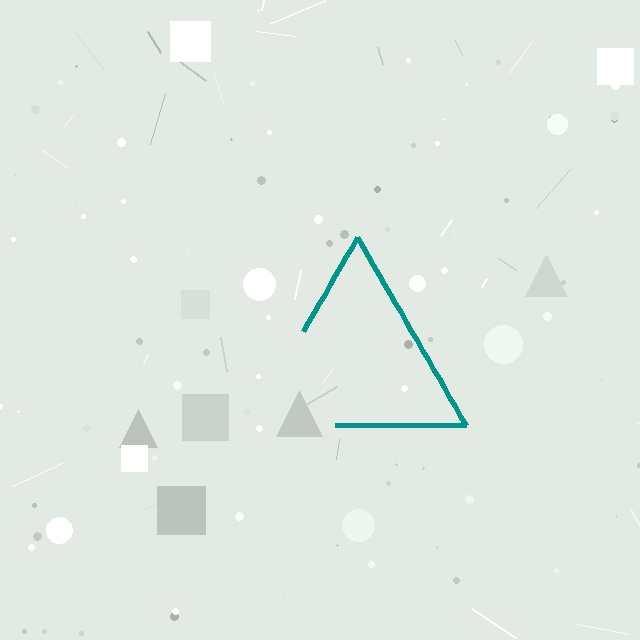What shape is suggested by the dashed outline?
The dashed outline suggests a triangle.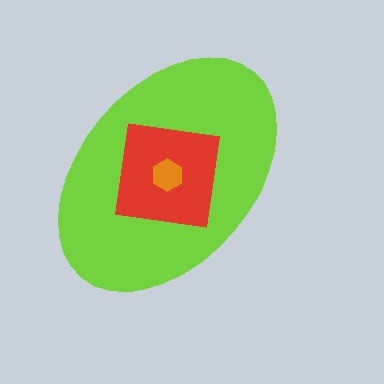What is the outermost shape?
The lime ellipse.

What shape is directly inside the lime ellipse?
The red square.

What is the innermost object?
The orange hexagon.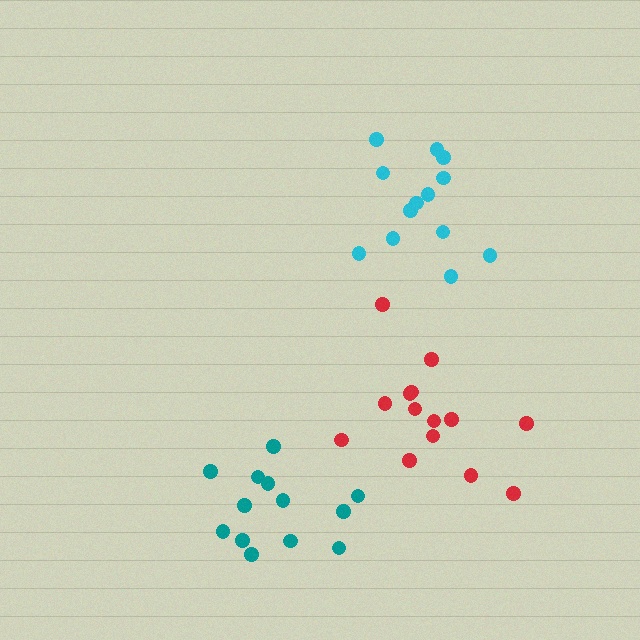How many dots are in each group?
Group 1: 13 dots, Group 2: 14 dots, Group 3: 13 dots (40 total).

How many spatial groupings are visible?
There are 3 spatial groupings.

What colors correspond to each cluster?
The clusters are colored: cyan, red, teal.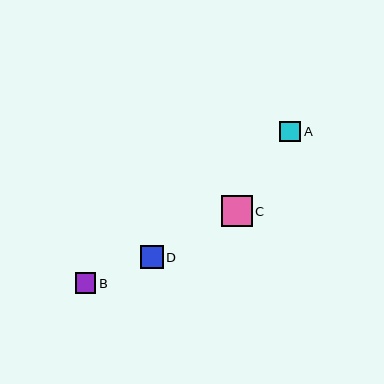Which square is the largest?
Square C is the largest with a size of approximately 31 pixels.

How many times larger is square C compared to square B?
Square C is approximately 1.5 times the size of square B.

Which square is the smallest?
Square B is the smallest with a size of approximately 20 pixels.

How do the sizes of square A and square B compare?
Square A and square B are approximately the same size.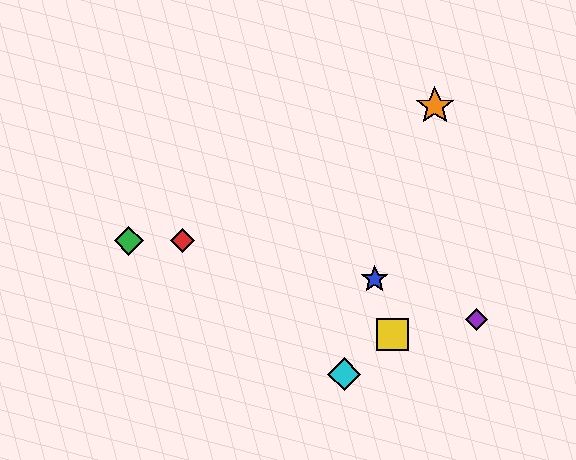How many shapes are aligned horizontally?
2 shapes (the red diamond, the green diamond) are aligned horizontally.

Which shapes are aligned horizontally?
The red diamond, the green diamond are aligned horizontally.